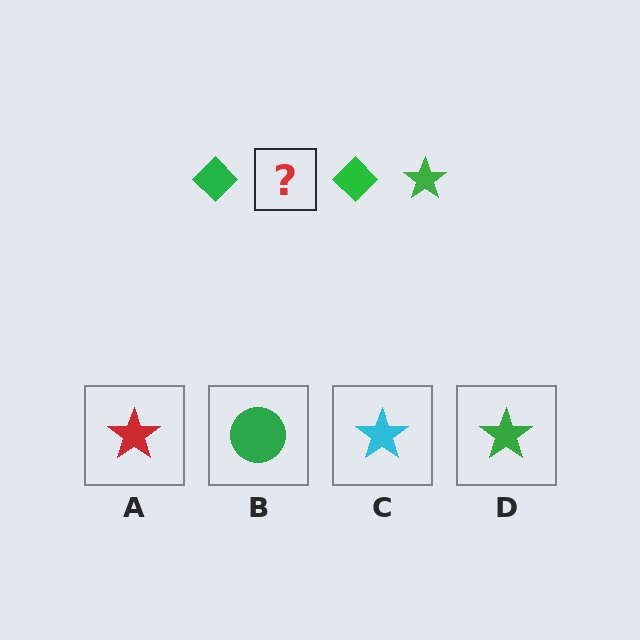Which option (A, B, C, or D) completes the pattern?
D.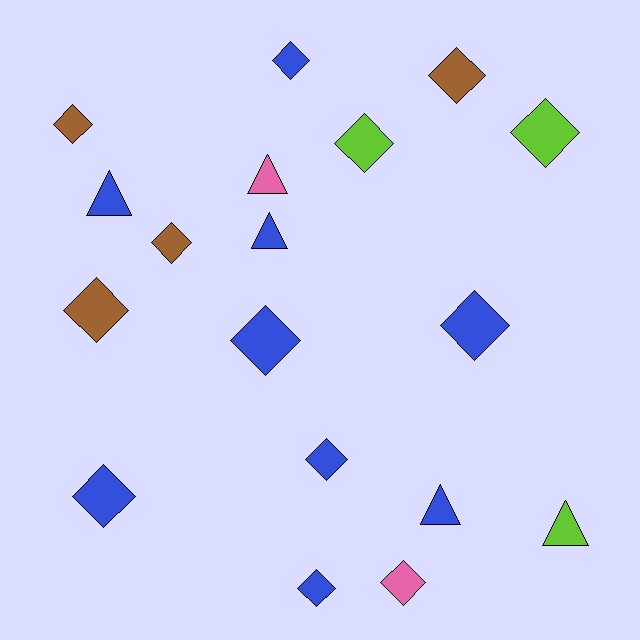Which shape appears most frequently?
Diamond, with 13 objects.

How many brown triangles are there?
There are no brown triangles.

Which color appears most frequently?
Blue, with 9 objects.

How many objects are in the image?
There are 18 objects.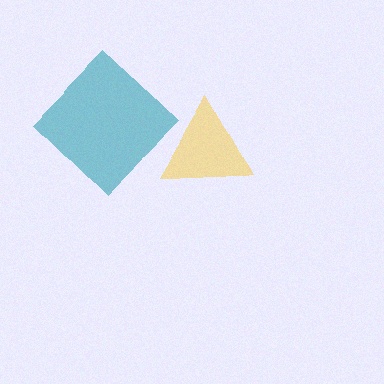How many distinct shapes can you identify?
There are 2 distinct shapes: a yellow triangle, a teal diamond.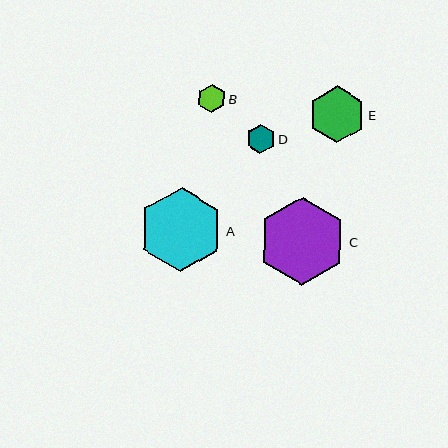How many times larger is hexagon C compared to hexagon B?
Hexagon C is approximately 3.1 times the size of hexagon B.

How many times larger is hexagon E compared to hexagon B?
Hexagon E is approximately 2.0 times the size of hexagon B.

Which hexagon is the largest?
Hexagon C is the largest with a size of approximately 87 pixels.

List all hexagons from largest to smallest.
From largest to smallest: C, A, E, D, B.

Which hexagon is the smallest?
Hexagon B is the smallest with a size of approximately 28 pixels.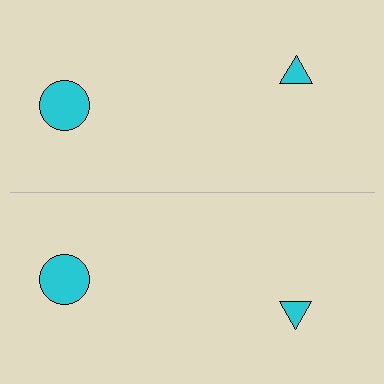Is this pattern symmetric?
Yes, this pattern has bilateral (reflection) symmetry.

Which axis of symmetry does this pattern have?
The pattern has a horizontal axis of symmetry running through the center of the image.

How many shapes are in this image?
There are 4 shapes in this image.